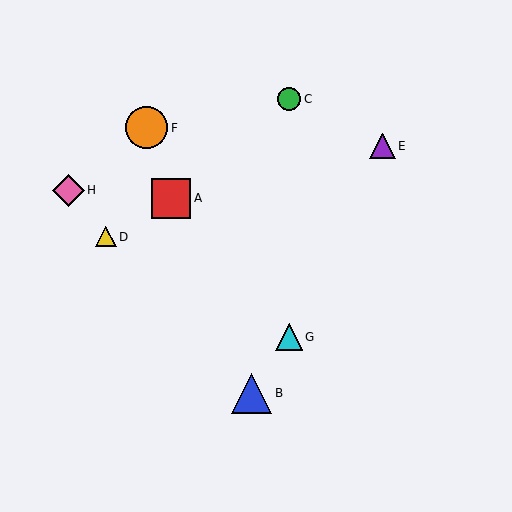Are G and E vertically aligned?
No, G is at x≈289 and E is at x≈383.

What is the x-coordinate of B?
Object B is at x≈252.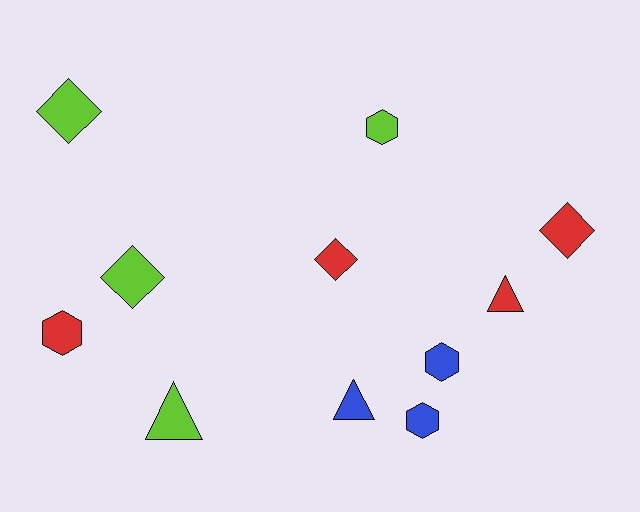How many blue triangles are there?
There is 1 blue triangle.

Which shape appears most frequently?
Hexagon, with 4 objects.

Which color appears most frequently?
Lime, with 4 objects.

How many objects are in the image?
There are 11 objects.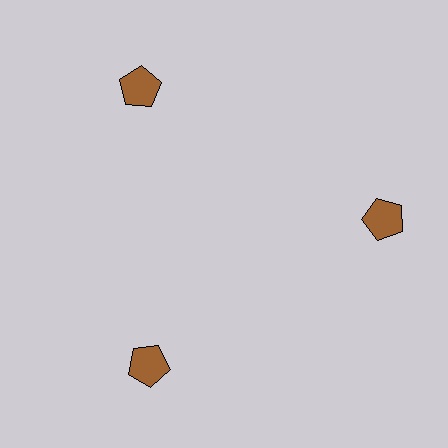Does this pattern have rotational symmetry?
Yes, this pattern has 3-fold rotational symmetry. It looks the same after rotating 120 degrees around the center.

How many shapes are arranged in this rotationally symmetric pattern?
There are 3 shapes, arranged in 3 groups of 1.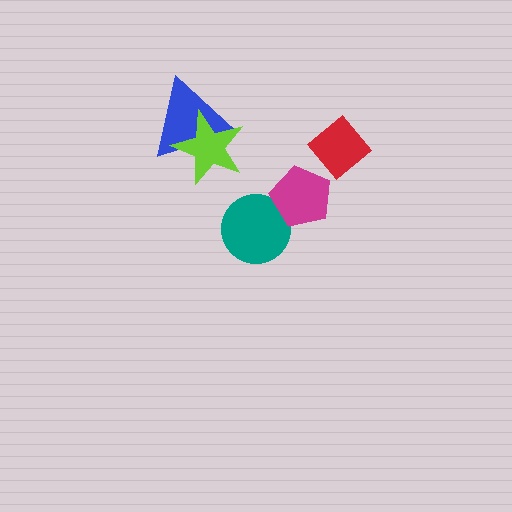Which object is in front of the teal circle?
The magenta pentagon is in front of the teal circle.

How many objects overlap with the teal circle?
1 object overlaps with the teal circle.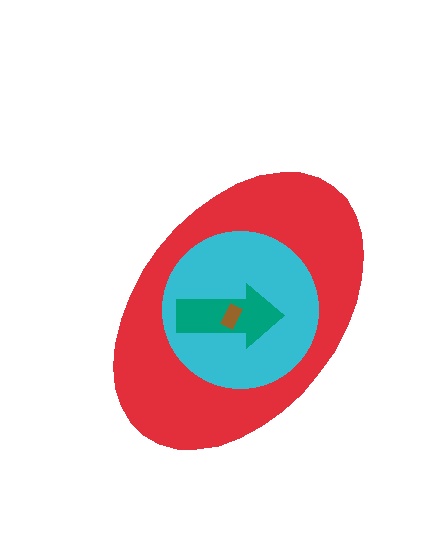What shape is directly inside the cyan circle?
The teal arrow.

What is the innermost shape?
The brown rectangle.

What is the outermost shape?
The red ellipse.